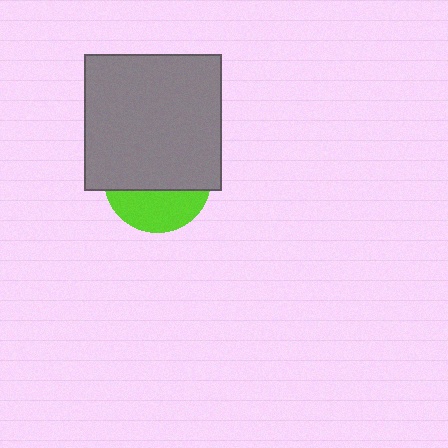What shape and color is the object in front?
The object in front is a gray square.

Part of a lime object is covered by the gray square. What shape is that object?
It is a circle.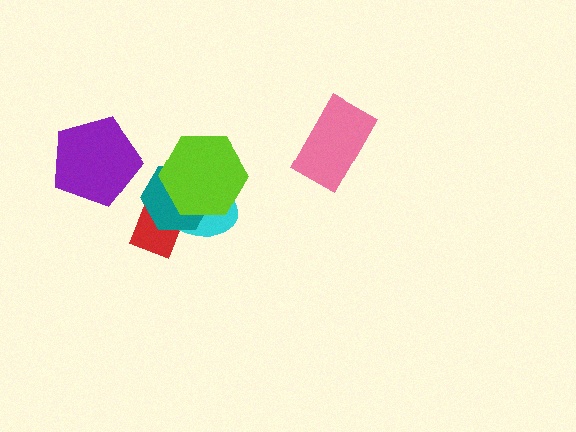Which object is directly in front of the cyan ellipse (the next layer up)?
The teal hexagon is directly in front of the cyan ellipse.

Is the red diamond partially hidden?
Yes, it is partially covered by another shape.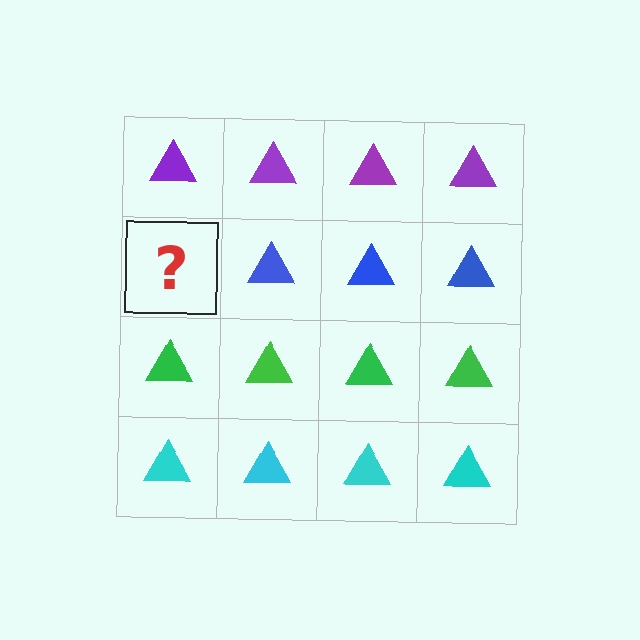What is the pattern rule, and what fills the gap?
The rule is that each row has a consistent color. The gap should be filled with a blue triangle.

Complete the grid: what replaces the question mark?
The question mark should be replaced with a blue triangle.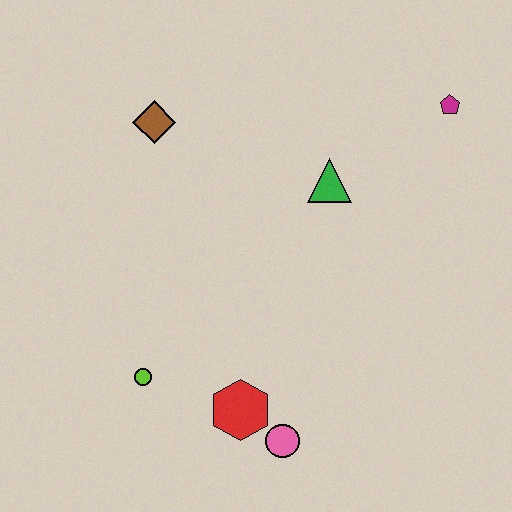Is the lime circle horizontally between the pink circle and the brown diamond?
No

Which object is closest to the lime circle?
The red hexagon is closest to the lime circle.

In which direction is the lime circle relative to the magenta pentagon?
The lime circle is to the left of the magenta pentagon.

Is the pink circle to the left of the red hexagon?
No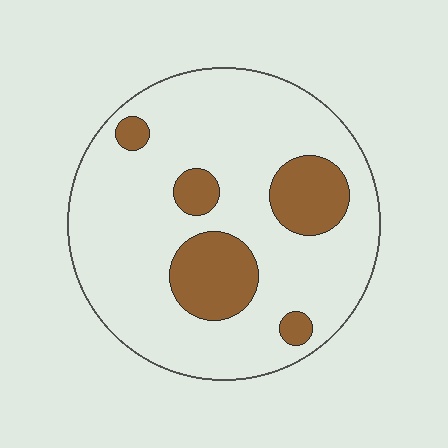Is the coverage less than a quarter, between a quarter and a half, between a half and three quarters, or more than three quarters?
Less than a quarter.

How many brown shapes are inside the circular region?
5.